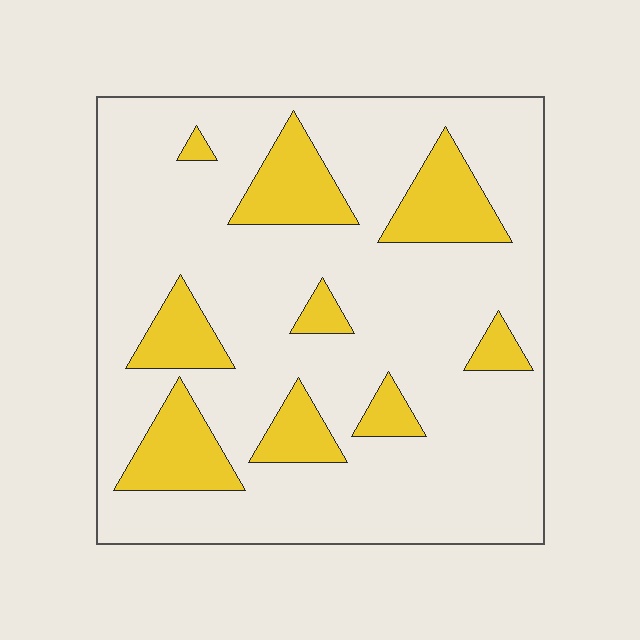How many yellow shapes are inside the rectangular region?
9.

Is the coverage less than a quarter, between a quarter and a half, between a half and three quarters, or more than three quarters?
Less than a quarter.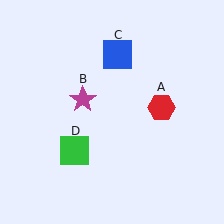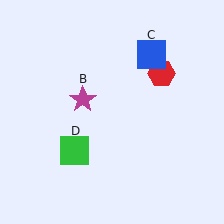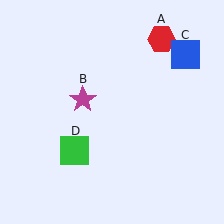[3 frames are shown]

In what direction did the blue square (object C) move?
The blue square (object C) moved right.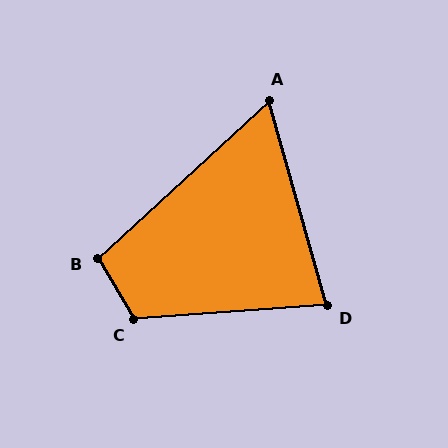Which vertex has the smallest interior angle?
A, at approximately 63 degrees.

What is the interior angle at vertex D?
Approximately 78 degrees (acute).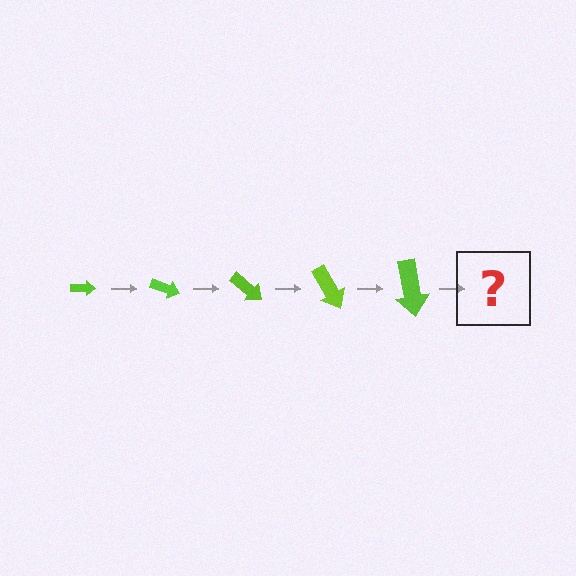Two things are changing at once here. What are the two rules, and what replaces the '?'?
The two rules are that the arrow grows larger each step and it rotates 20 degrees each step. The '?' should be an arrow, larger than the previous one and rotated 100 degrees from the start.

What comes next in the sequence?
The next element should be an arrow, larger than the previous one and rotated 100 degrees from the start.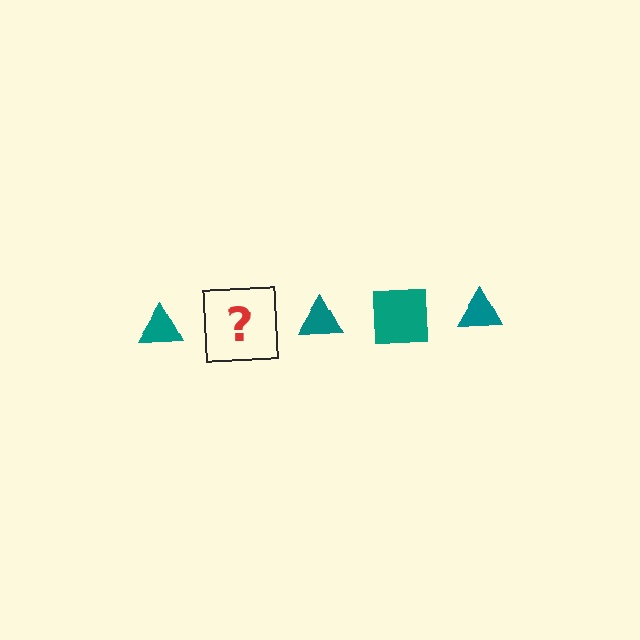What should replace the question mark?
The question mark should be replaced with a teal square.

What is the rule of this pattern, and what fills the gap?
The rule is that the pattern cycles through triangle, square shapes in teal. The gap should be filled with a teal square.